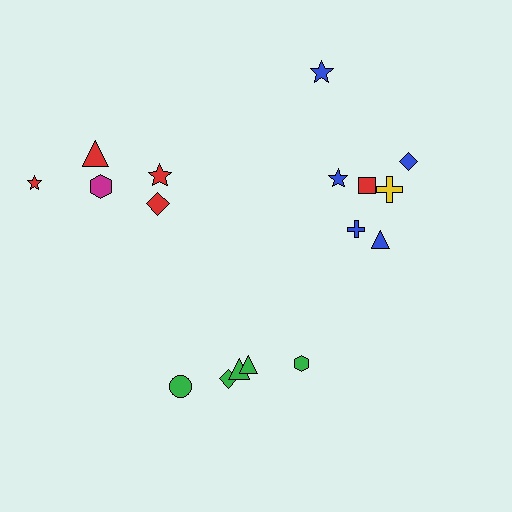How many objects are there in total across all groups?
There are 17 objects.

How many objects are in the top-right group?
There are 7 objects.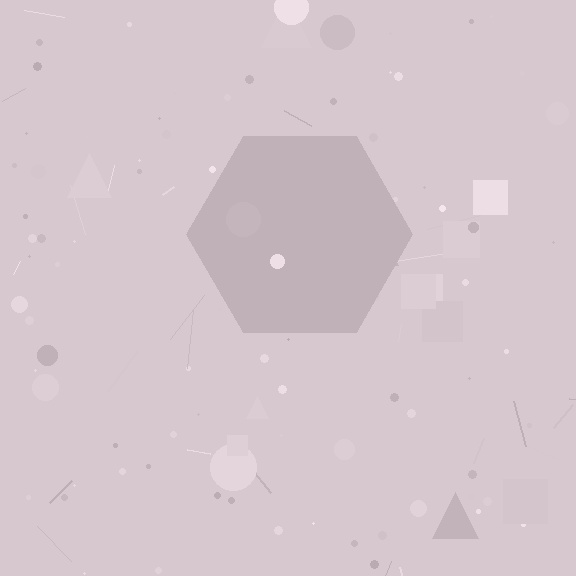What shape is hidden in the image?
A hexagon is hidden in the image.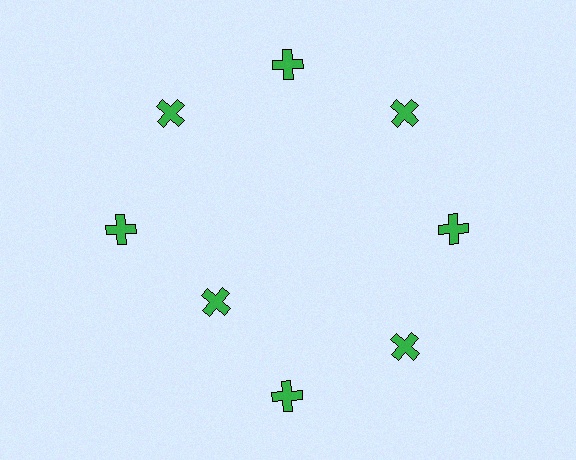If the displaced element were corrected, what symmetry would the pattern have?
It would have 8-fold rotational symmetry — the pattern would map onto itself every 45 degrees.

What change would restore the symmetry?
The symmetry would be restored by moving it outward, back onto the ring so that all 8 crosses sit at equal angles and equal distance from the center.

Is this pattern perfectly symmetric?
No. The 8 green crosses are arranged in a ring, but one element near the 8 o'clock position is pulled inward toward the center, breaking the 8-fold rotational symmetry.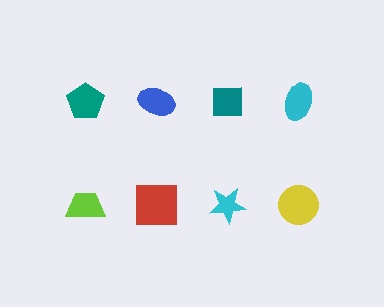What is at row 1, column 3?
A teal square.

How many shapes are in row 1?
4 shapes.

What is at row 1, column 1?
A teal pentagon.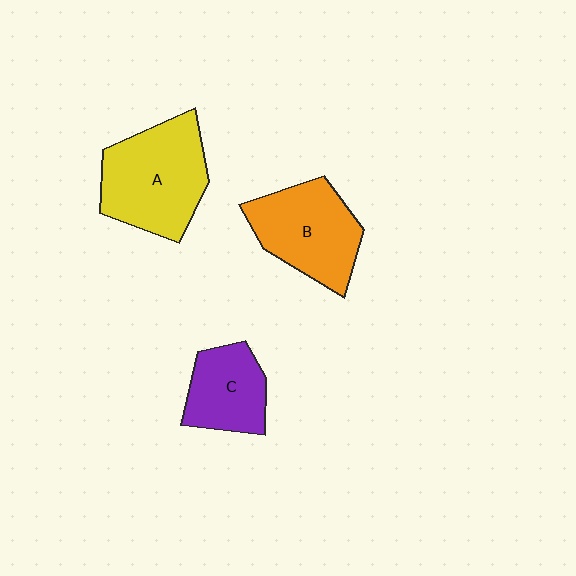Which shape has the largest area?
Shape A (yellow).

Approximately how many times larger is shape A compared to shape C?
Approximately 1.6 times.